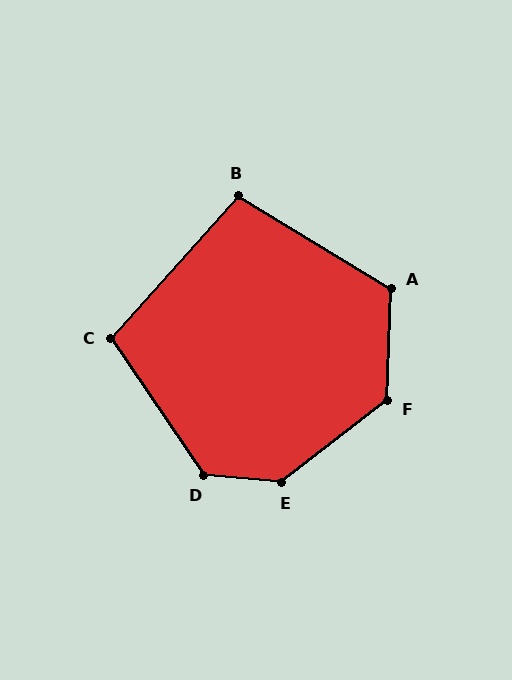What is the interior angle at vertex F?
Approximately 130 degrees (obtuse).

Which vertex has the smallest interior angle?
B, at approximately 101 degrees.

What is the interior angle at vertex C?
Approximately 104 degrees (obtuse).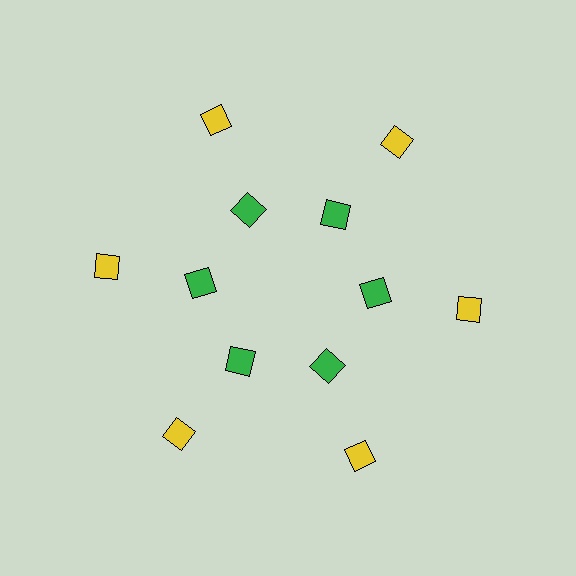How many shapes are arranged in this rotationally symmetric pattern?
There are 12 shapes, arranged in 6 groups of 2.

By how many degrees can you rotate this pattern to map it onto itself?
The pattern maps onto itself every 60 degrees of rotation.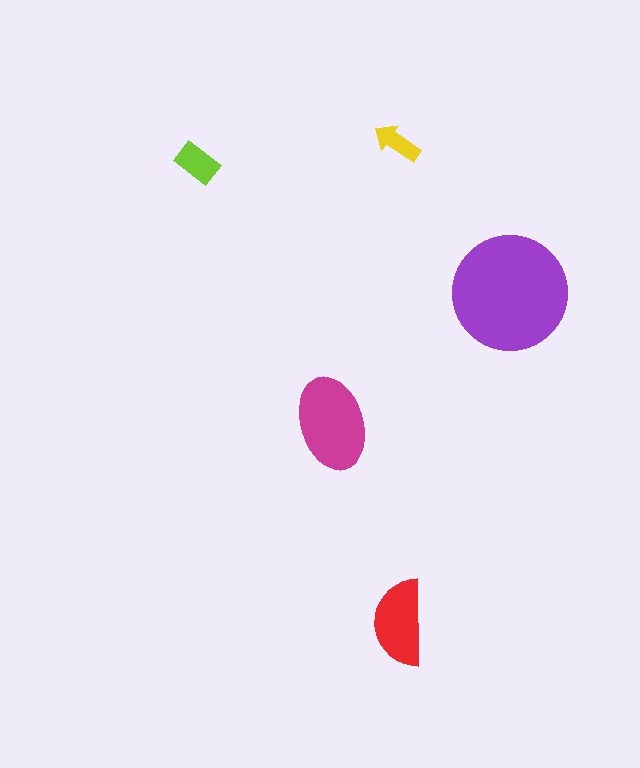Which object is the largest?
The purple circle.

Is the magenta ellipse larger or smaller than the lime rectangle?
Larger.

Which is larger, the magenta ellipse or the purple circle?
The purple circle.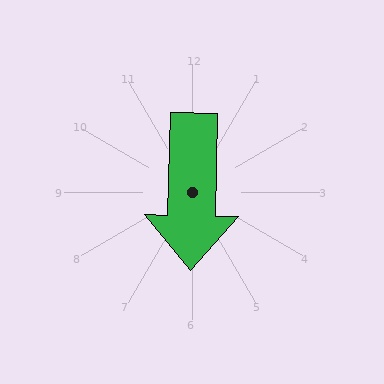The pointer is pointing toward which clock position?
Roughly 6 o'clock.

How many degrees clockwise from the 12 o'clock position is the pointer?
Approximately 181 degrees.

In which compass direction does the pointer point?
South.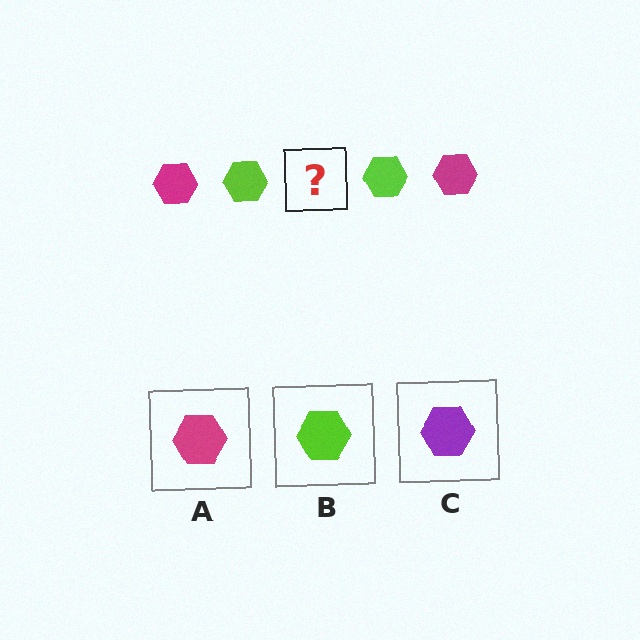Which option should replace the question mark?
Option A.